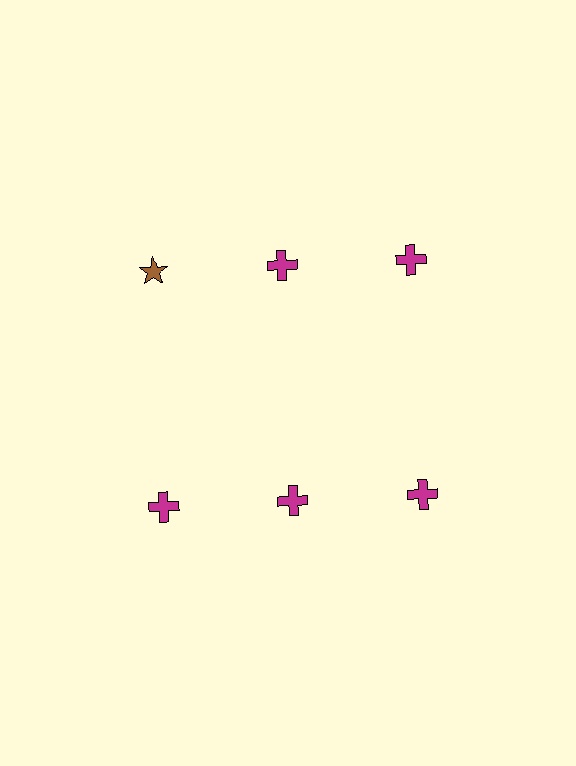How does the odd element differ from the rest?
It differs in both color (brown instead of magenta) and shape (star instead of cross).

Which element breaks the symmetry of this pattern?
The brown star in the top row, leftmost column breaks the symmetry. All other shapes are magenta crosses.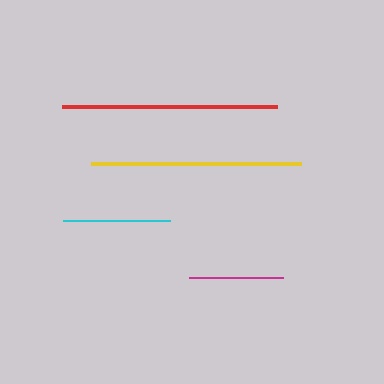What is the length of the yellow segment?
The yellow segment is approximately 211 pixels long.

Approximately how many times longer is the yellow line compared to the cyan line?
The yellow line is approximately 2.0 times the length of the cyan line.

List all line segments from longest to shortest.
From longest to shortest: red, yellow, cyan, magenta.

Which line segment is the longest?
The red line is the longest at approximately 216 pixels.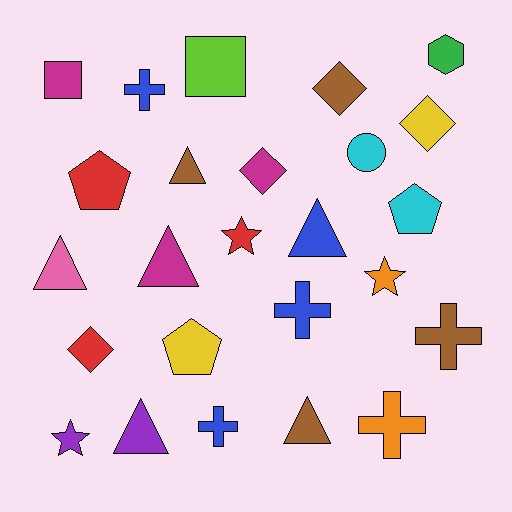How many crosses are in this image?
There are 5 crosses.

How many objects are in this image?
There are 25 objects.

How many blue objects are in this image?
There are 4 blue objects.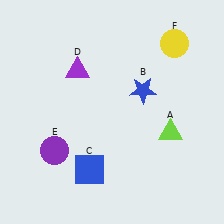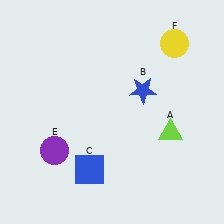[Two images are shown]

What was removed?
The purple triangle (D) was removed in Image 2.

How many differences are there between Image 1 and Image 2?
There is 1 difference between the two images.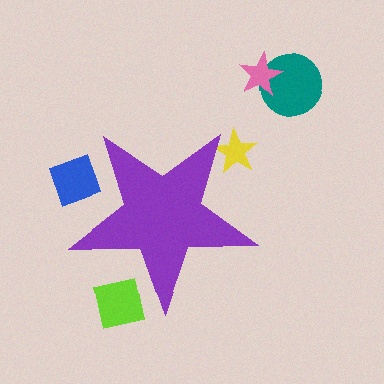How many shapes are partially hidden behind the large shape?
3 shapes are partially hidden.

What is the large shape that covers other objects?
A purple star.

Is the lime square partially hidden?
Yes, the lime square is partially hidden behind the purple star.